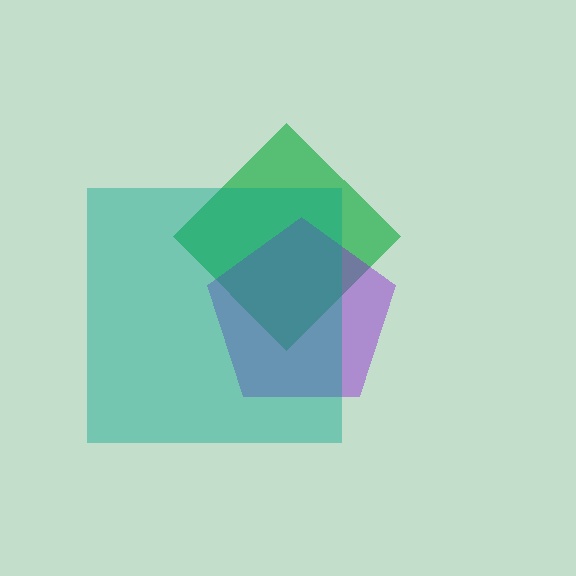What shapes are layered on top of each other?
The layered shapes are: a green diamond, a purple pentagon, a teal square.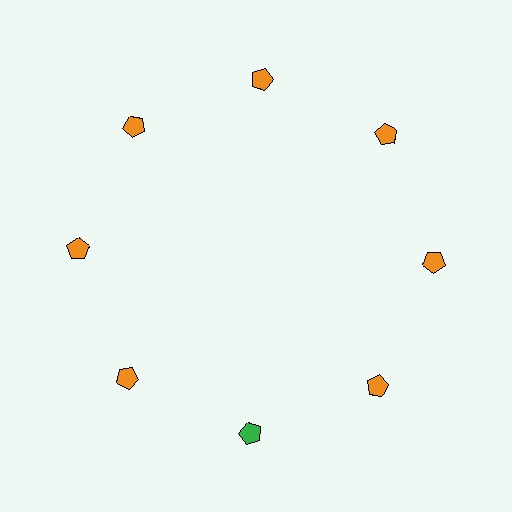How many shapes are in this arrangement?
There are 8 shapes arranged in a ring pattern.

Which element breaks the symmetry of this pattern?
The green pentagon at roughly the 6 o'clock position breaks the symmetry. All other shapes are orange pentagons.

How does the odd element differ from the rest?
It has a different color: green instead of orange.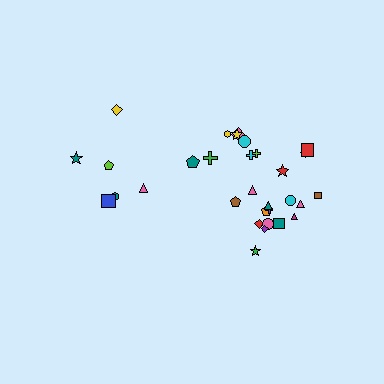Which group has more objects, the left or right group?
The right group.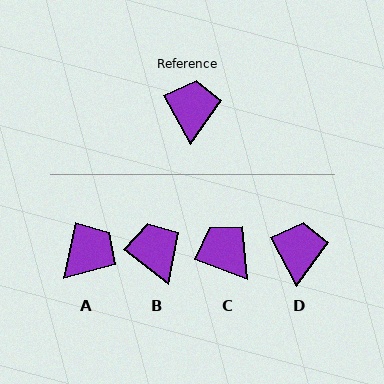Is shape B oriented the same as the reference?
No, it is off by about 24 degrees.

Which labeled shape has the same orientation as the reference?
D.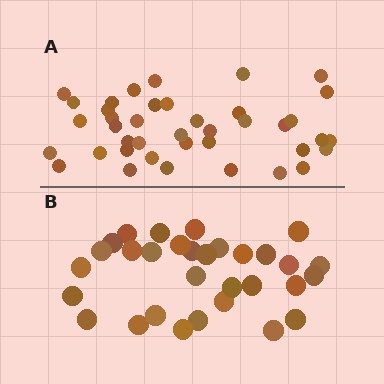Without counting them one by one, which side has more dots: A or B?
Region A (the top region) has more dots.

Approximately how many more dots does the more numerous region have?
Region A has roughly 8 or so more dots than region B.